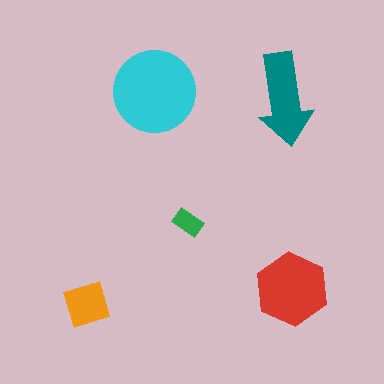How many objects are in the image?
There are 5 objects in the image.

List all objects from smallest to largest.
The green rectangle, the orange diamond, the teal arrow, the red hexagon, the cyan circle.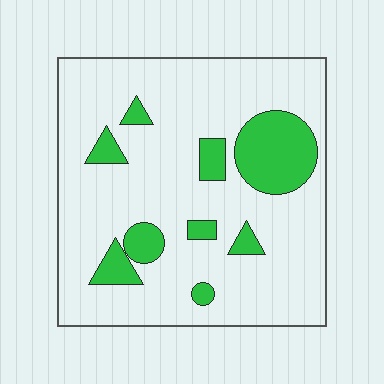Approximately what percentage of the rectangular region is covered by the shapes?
Approximately 15%.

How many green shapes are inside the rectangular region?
9.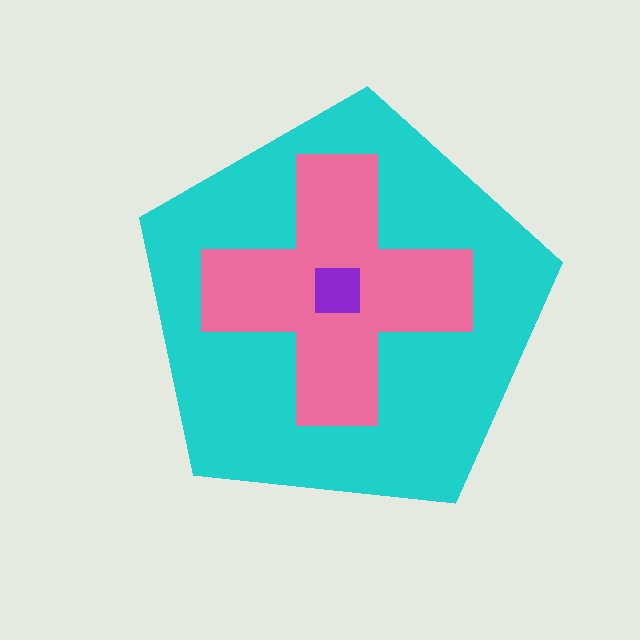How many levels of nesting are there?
3.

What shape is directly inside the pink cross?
The purple square.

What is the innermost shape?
The purple square.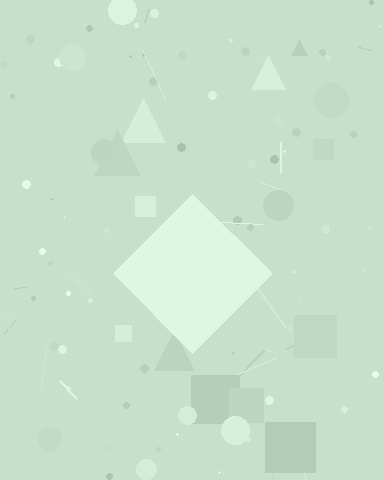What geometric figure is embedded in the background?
A diamond is embedded in the background.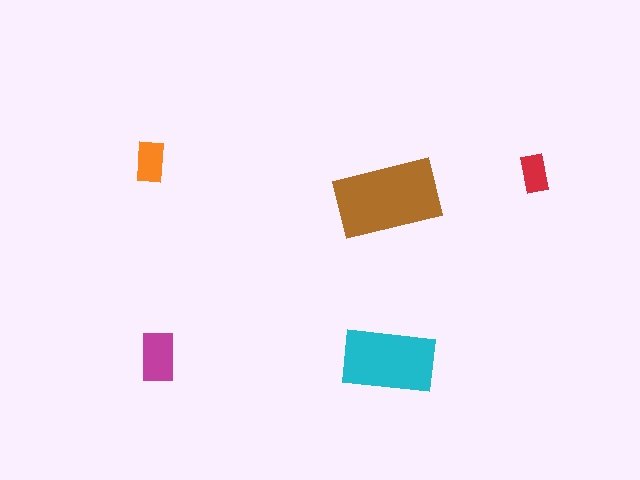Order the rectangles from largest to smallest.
the brown one, the cyan one, the magenta one, the orange one, the red one.